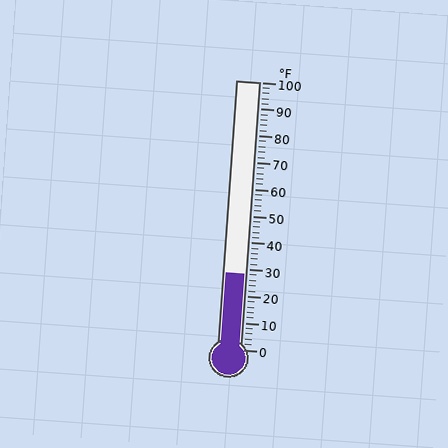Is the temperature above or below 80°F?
The temperature is below 80°F.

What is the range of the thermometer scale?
The thermometer scale ranges from 0°F to 100°F.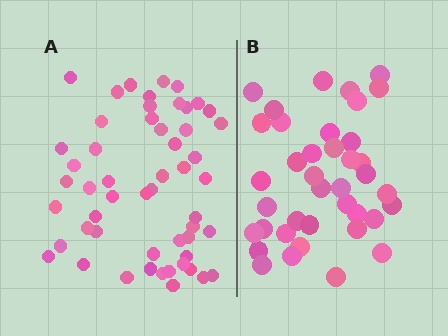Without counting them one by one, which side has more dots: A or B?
Region A (the left region) has more dots.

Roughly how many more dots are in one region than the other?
Region A has approximately 15 more dots than region B.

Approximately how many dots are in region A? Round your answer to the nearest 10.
About 50 dots. (The exact count is 53, which rounds to 50.)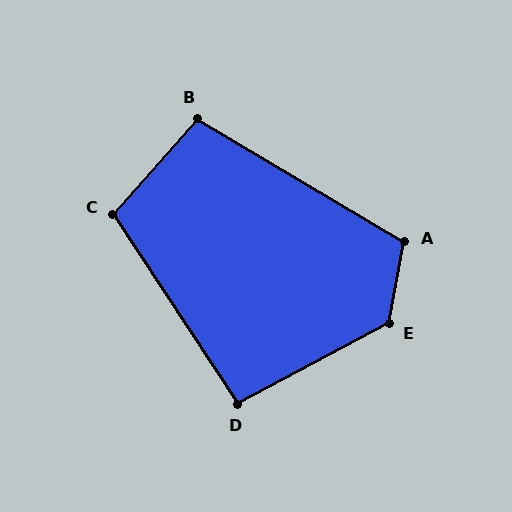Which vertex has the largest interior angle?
E, at approximately 129 degrees.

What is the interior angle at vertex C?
Approximately 105 degrees (obtuse).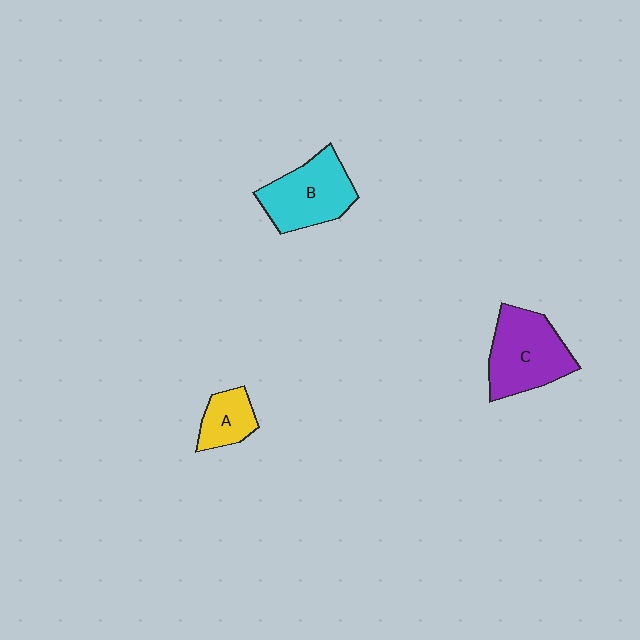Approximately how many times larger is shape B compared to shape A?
Approximately 2.0 times.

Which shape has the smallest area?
Shape A (yellow).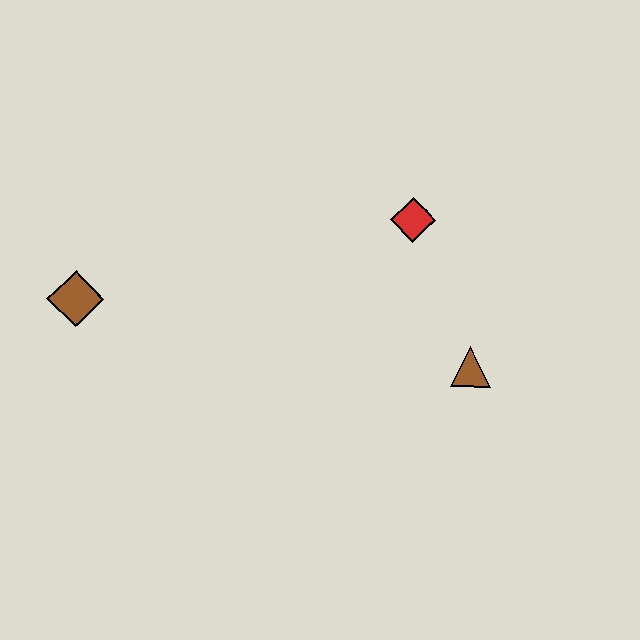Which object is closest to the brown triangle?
The red diamond is closest to the brown triangle.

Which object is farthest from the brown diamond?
The brown triangle is farthest from the brown diamond.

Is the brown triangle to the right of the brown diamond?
Yes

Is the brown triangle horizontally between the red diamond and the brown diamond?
No